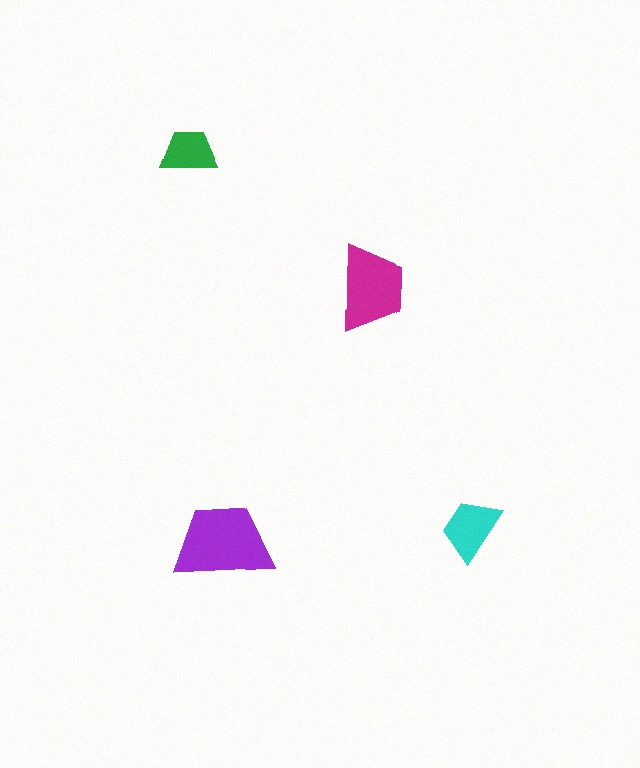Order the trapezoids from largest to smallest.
the purple one, the magenta one, the cyan one, the green one.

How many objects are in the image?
There are 4 objects in the image.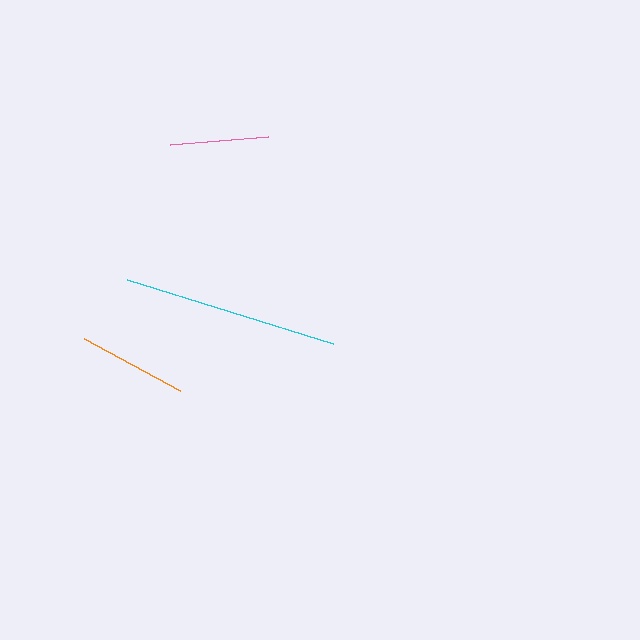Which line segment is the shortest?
The pink line is the shortest at approximately 98 pixels.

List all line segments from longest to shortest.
From longest to shortest: cyan, orange, pink.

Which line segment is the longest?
The cyan line is the longest at approximately 215 pixels.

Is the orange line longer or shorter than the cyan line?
The cyan line is longer than the orange line.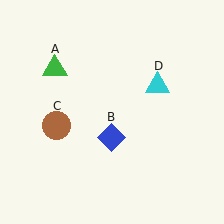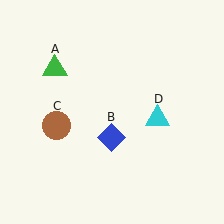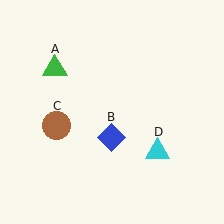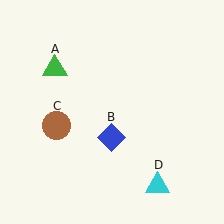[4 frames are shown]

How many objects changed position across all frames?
1 object changed position: cyan triangle (object D).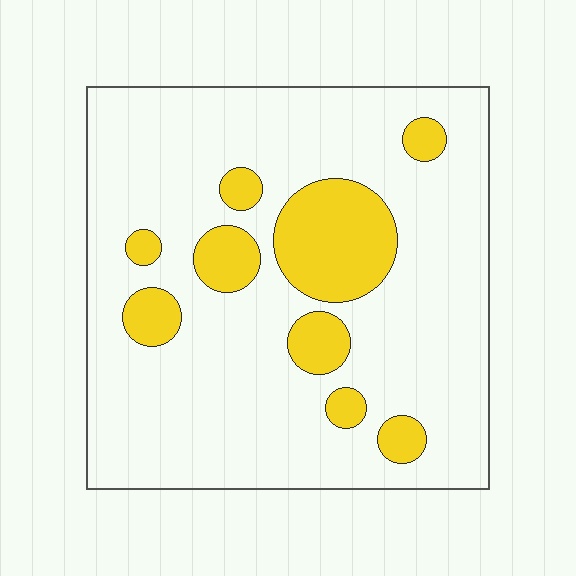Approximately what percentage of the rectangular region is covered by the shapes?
Approximately 20%.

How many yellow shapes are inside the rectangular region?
9.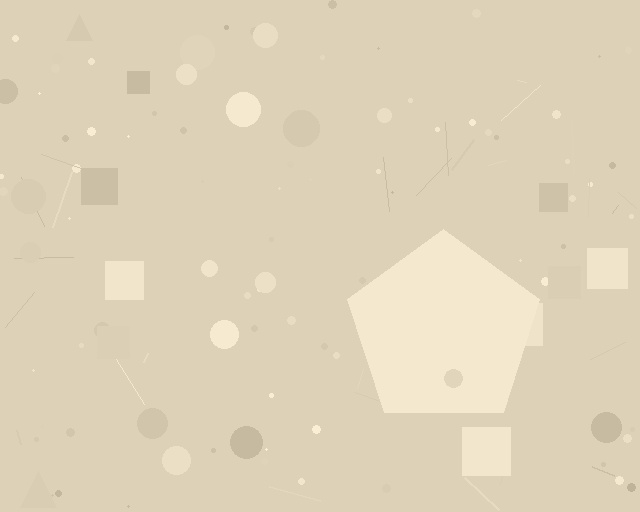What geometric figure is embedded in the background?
A pentagon is embedded in the background.